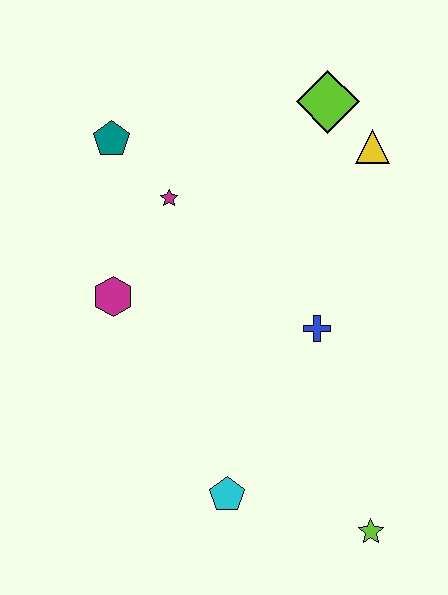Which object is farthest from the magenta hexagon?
The lime star is farthest from the magenta hexagon.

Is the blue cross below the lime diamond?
Yes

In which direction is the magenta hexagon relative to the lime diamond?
The magenta hexagon is to the left of the lime diamond.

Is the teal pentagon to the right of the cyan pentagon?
No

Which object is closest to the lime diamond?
The yellow triangle is closest to the lime diamond.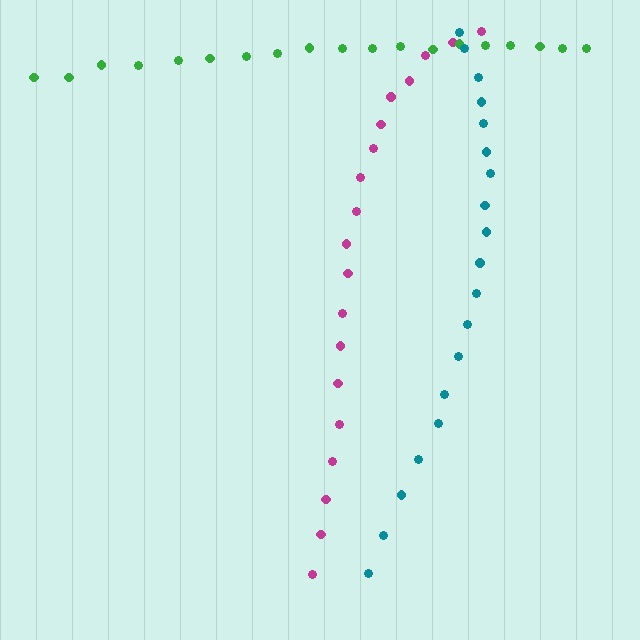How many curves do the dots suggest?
There are 3 distinct paths.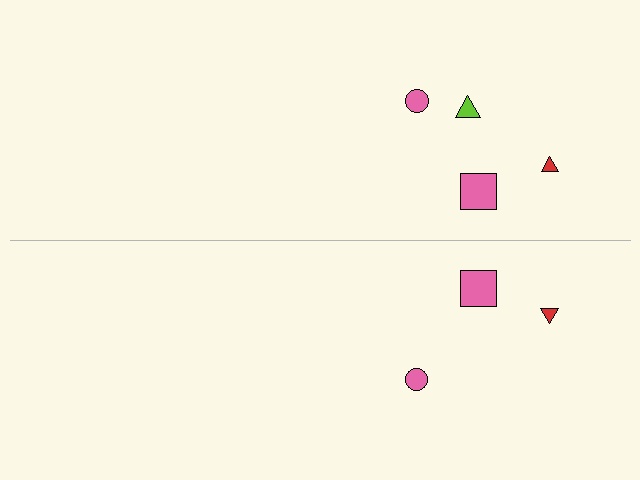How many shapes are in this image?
There are 7 shapes in this image.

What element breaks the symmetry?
A lime triangle is missing from the bottom side.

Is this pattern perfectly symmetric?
No, the pattern is not perfectly symmetric. A lime triangle is missing from the bottom side.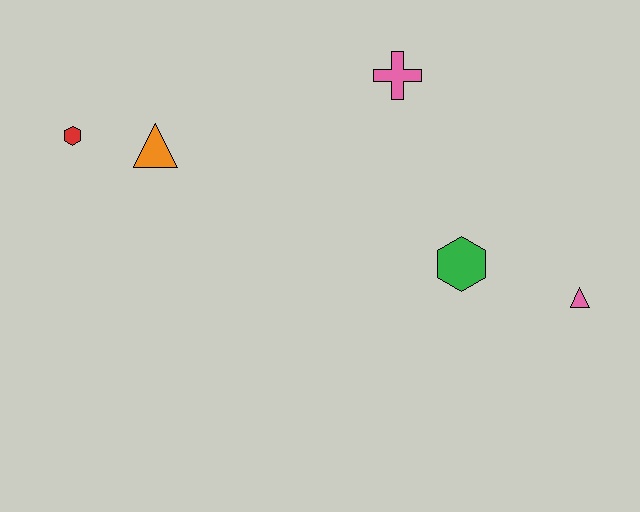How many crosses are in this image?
There is 1 cross.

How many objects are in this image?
There are 5 objects.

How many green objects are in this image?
There is 1 green object.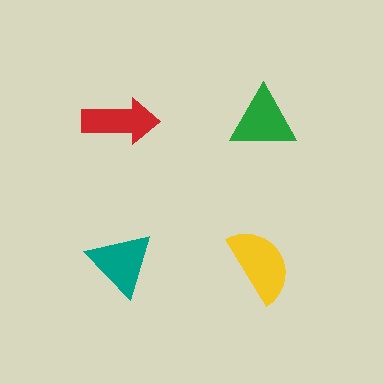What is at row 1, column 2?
A green triangle.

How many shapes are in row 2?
2 shapes.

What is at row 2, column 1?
A teal triangle.